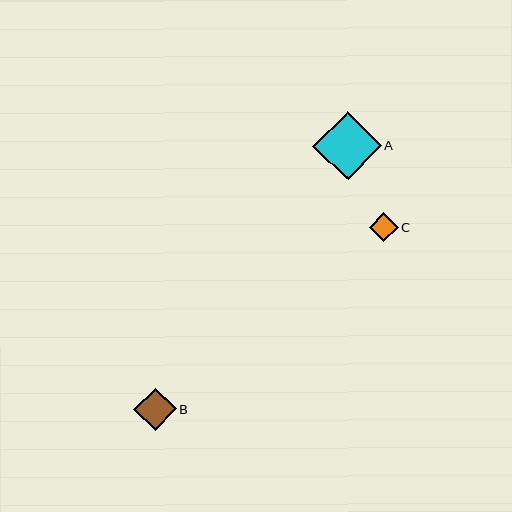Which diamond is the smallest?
Diamond C is the smallest with a size of approximately 29 pixels.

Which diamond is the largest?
Diamond A is the largest with a size of approximately 69 pixels.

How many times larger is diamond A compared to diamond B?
Diamond A is approximately 1.6 times the size of diamond B.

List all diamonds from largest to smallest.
From largest to smallest: A, B, C.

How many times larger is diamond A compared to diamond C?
Diamond A is approximately 2.3 times the size of diamond C.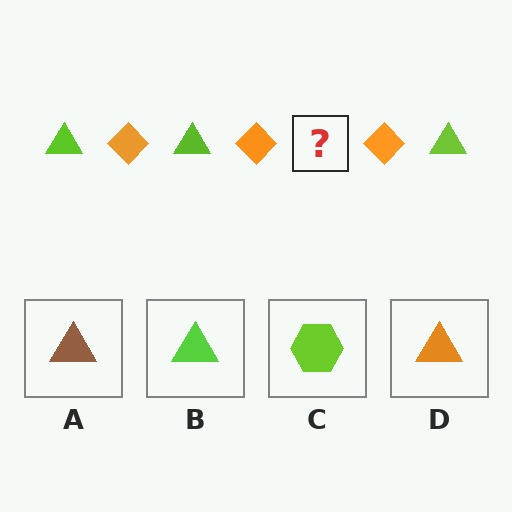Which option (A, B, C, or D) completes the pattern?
B.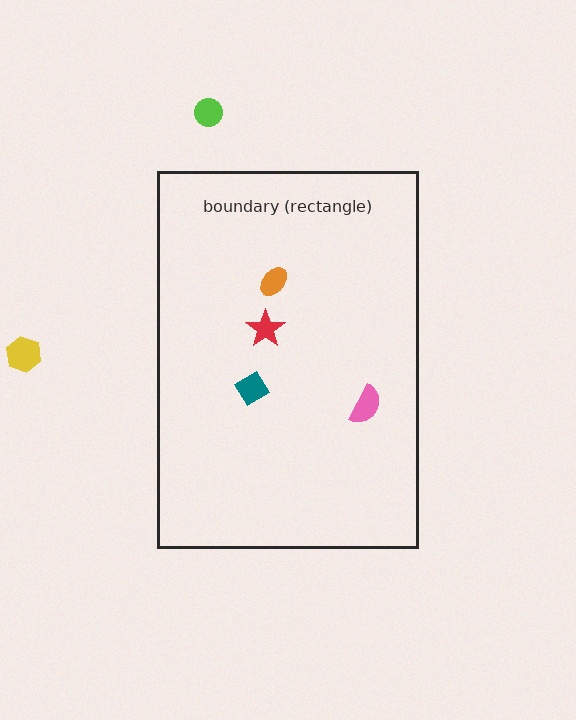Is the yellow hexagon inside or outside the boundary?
Outside.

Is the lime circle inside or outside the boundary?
Outside.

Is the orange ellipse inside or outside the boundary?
Inside.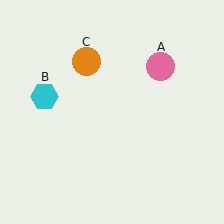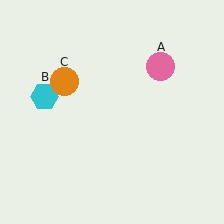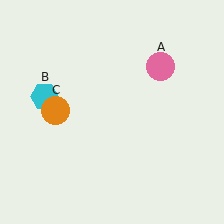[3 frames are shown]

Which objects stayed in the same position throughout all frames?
Pink circle (object A) and cyan hexagon (object B) remained stationary.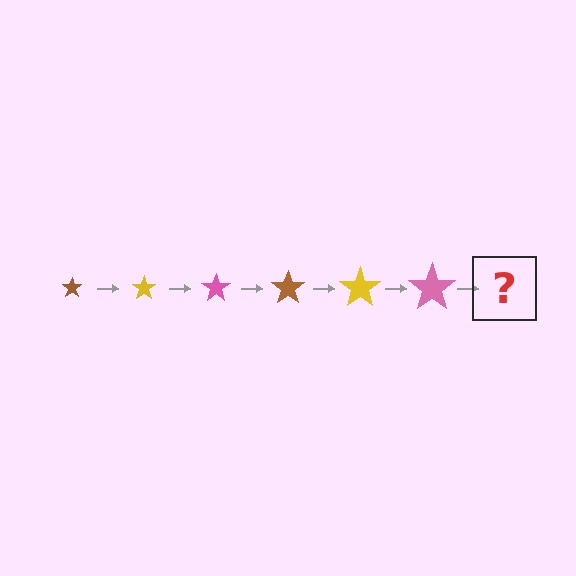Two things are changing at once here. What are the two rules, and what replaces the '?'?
The two rules are that the star grows larger each step and the color cycles through brown, yellow, and pink. The '?' should be a brown star, larger than the previous one.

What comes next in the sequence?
The next element should be a brown star, larger than the previous one.